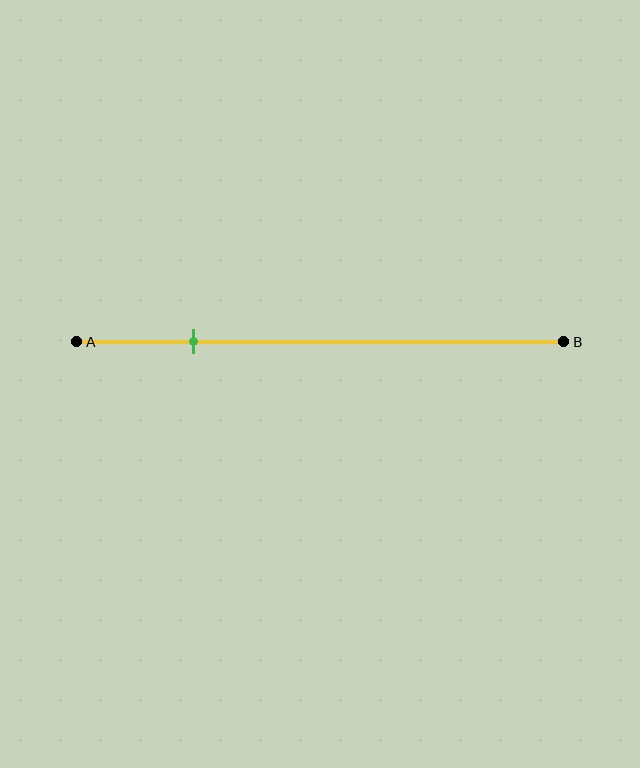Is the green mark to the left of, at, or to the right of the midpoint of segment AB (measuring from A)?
The green mark is to the left of the midpoint of segment AB.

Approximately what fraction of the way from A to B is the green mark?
The green mark is approximately 25% of the way from A to B.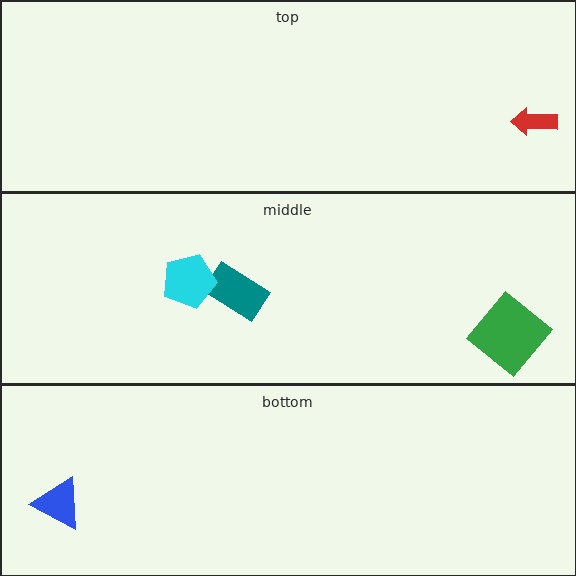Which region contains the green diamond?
The middle region.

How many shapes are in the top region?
1.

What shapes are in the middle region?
The green diamond, the teal rectangle, the cyan pentagon.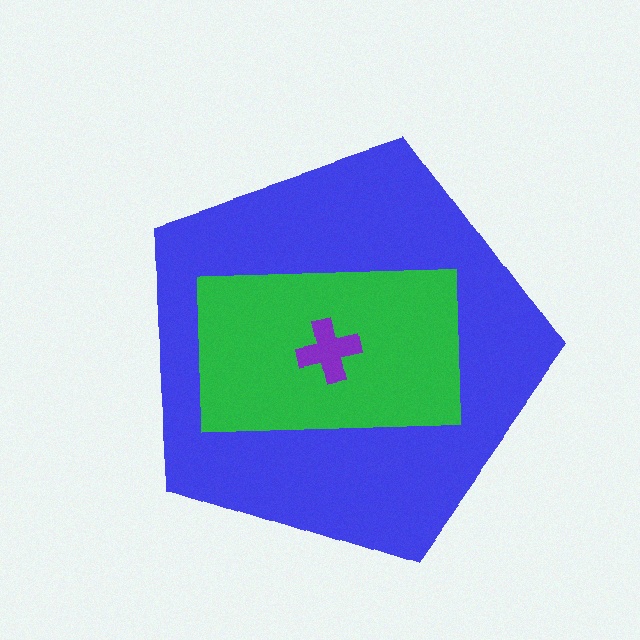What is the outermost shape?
The blue pentagon.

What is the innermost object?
The purple cross.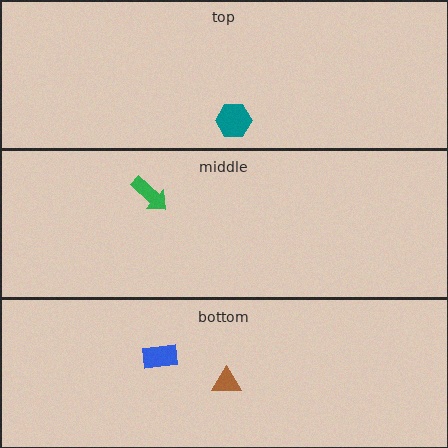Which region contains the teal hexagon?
The top region.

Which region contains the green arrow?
The middle region.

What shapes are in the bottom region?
The blue rectangle, the brown triangle.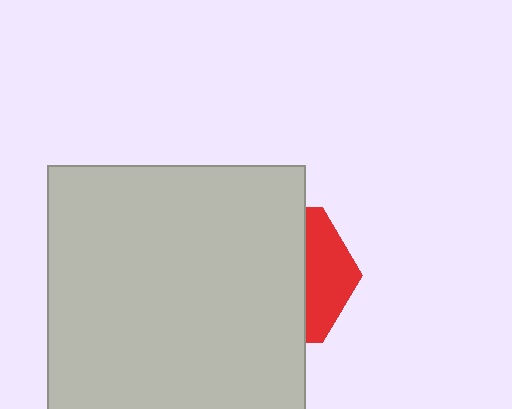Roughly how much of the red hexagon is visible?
A small part of it is visible (roughly 32%).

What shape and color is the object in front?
The object in front is a light gray rectangle.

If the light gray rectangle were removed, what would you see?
You would see the complete red hexagon.